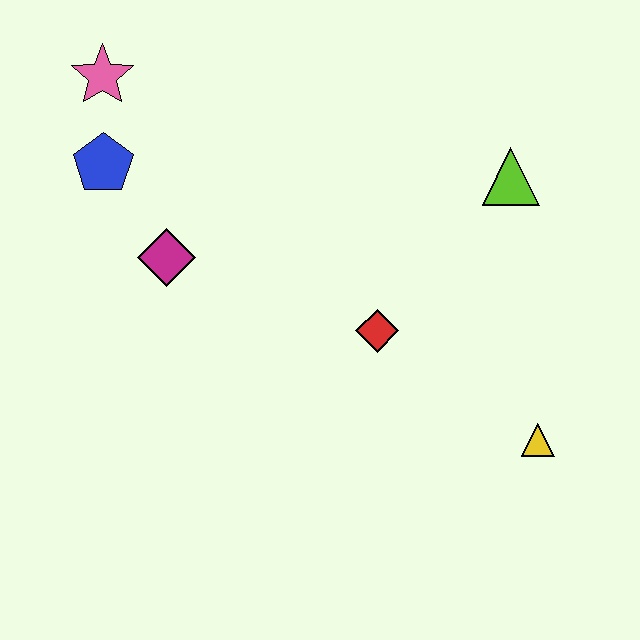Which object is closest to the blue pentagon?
The pink star is closest to the blue pentagon.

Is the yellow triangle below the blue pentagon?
Yes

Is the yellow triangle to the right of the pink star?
Yes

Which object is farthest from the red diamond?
The pink star is farthest from the red diamond.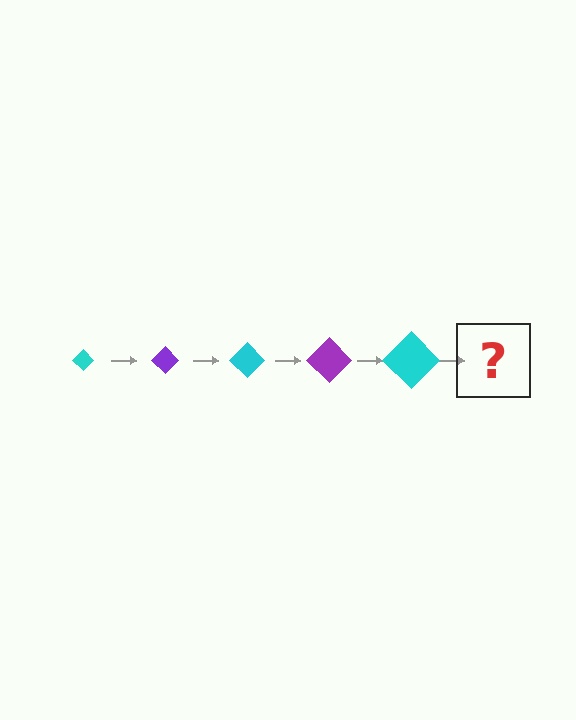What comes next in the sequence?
The next element should be a purple diamond, larger than the previous one.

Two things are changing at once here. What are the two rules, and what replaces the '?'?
The two rules are that the diamond grows larger each step and the color cycles through cyan and purple. The '?' should be a purple diamond, larger than the previous one.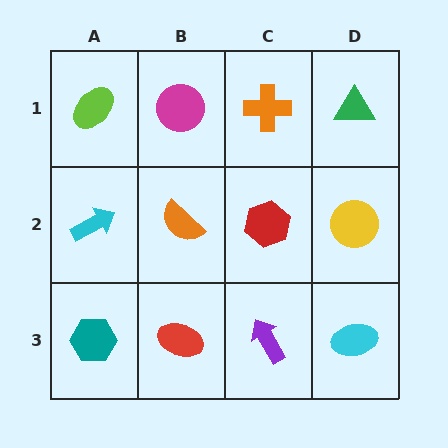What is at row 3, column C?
A purple arrow.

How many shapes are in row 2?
4 shapes.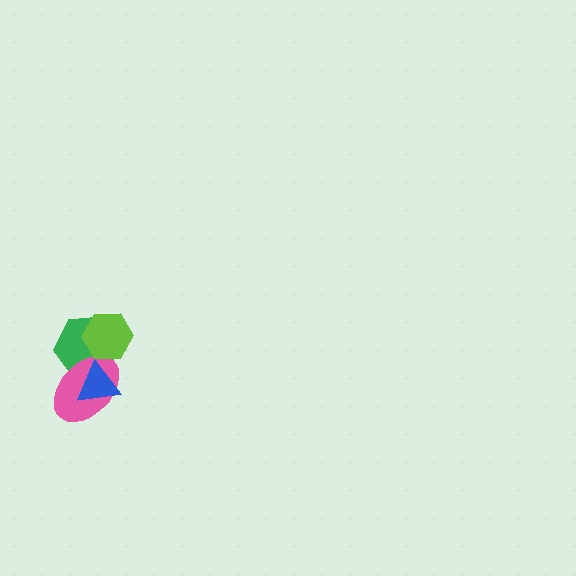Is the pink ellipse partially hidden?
Yes, it is partially covered by another shape.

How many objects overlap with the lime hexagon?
2 objects overlap with the lime hexagon.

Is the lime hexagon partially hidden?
No, no other shape covers it.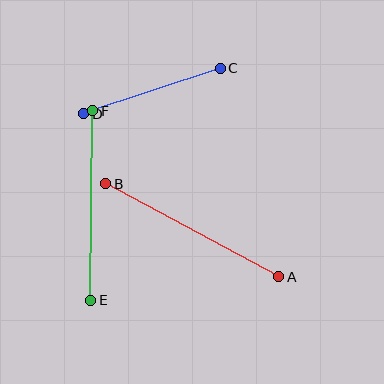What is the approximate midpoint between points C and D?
The midpoint is at approximately (152, 91) pixels.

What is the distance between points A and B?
The distance is approximately 197 pixels.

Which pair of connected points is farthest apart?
Points A and B are farthest apart.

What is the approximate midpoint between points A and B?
The midpoint is at approximately (192, 230) pixels.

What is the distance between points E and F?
The distance is approximately 189 pixels.